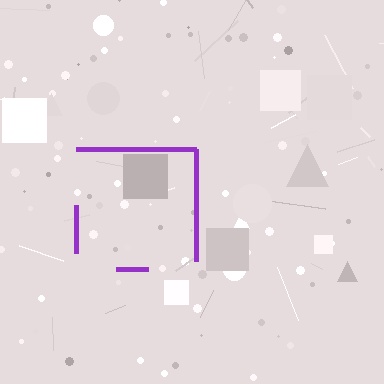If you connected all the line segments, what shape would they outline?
They would outline a square.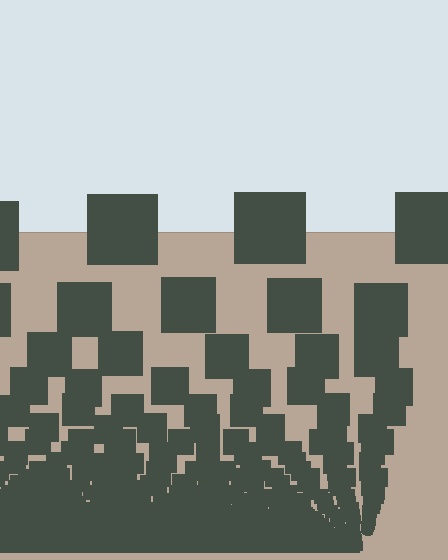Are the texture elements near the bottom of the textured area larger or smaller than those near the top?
Smaller. The gradient is inverted — elements near the bottom are smaller and denser.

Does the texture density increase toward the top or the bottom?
Density increases toward the bottom.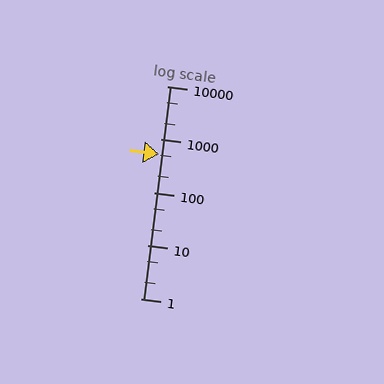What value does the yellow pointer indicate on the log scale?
The pointer indicates approximately 520.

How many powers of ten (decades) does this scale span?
The scale spans 4 decades, from 1 to 10000.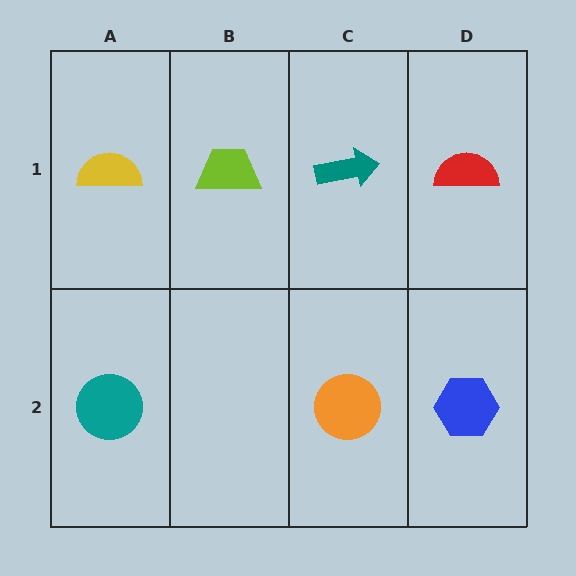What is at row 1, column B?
A lime trapezoid.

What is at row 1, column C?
A teal arrow.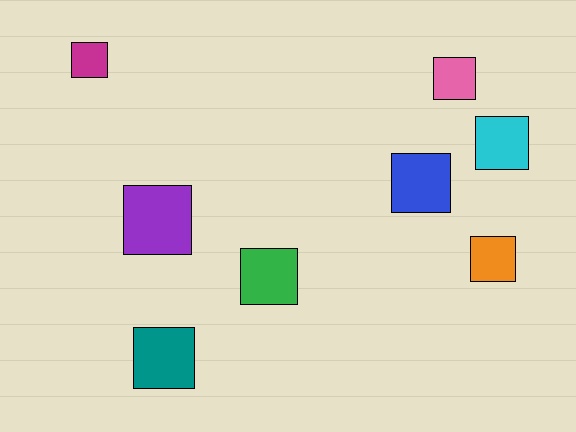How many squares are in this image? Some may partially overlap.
There are 8 squares.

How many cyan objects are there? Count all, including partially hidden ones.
There is 1 cyan object.